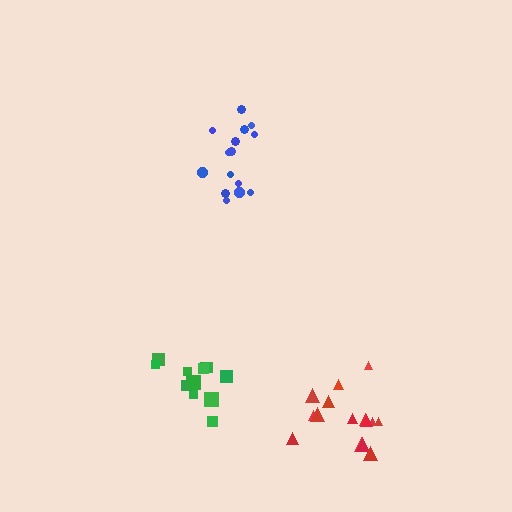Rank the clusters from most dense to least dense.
blue, red, green.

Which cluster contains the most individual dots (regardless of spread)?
Blue (15).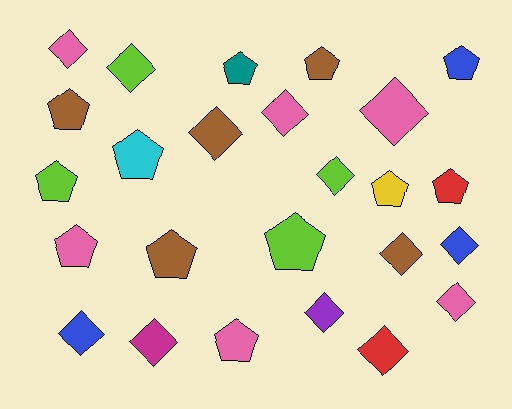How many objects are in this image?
There are 25 objects.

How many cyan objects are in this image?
There is 1 cyan object.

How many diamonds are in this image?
There are 13 diamonds.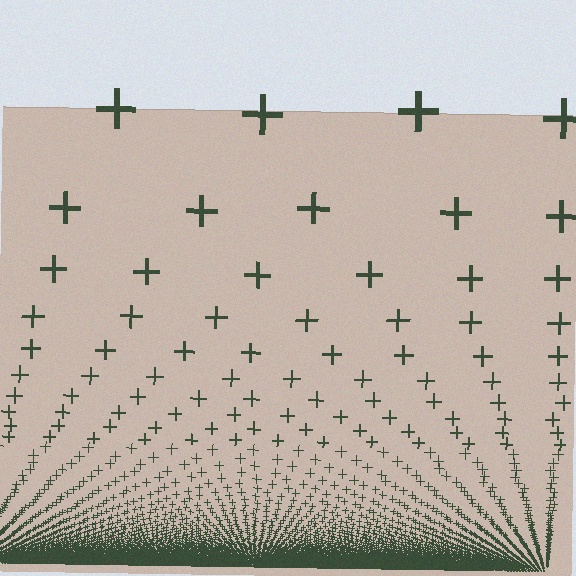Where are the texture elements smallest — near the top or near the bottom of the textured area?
Near the bottom.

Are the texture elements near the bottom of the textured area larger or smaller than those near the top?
Smaller. The gradient is inverted — elements near the bottom are smaller and denser.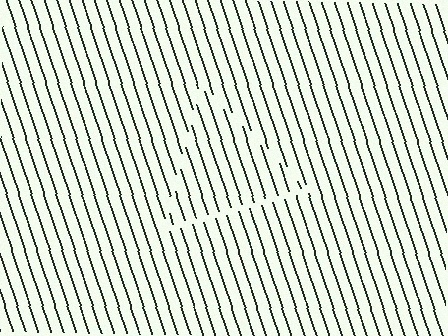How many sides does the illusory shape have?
3 sides — the line-ends trace a triangle.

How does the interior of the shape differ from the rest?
The interior of the shape contains the same grating, shifted by half a period — the contour is defined by the phase discontinuity where line-ends from the inner and outer gratings abut.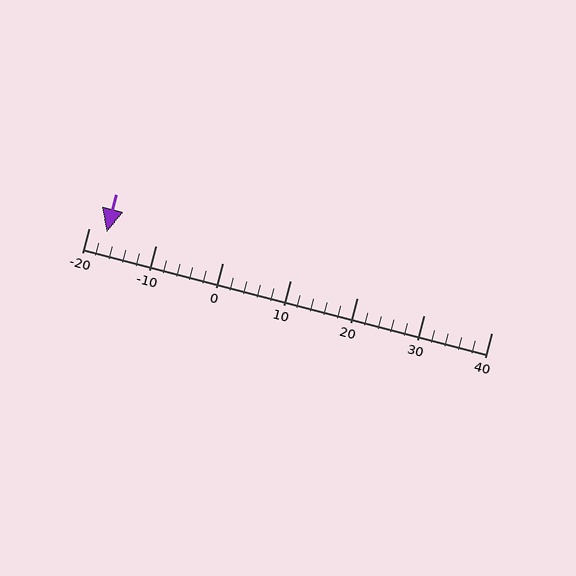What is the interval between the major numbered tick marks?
The major tick marks are spaced 10 units apart.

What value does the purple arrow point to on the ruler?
The purple arrow points to approximately -17.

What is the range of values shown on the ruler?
The ruler shows values from -20 to 40.